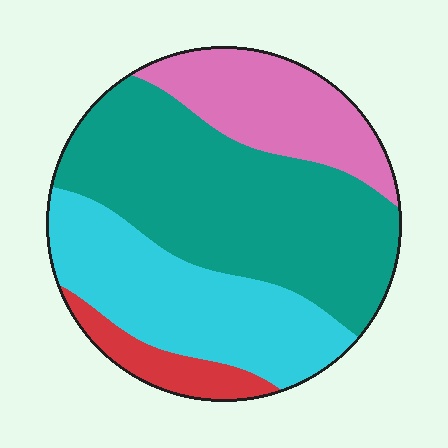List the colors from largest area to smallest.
From largest to smallest: teal, cyan, pink, red.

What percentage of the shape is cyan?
Cyan covers around 30% of the shape.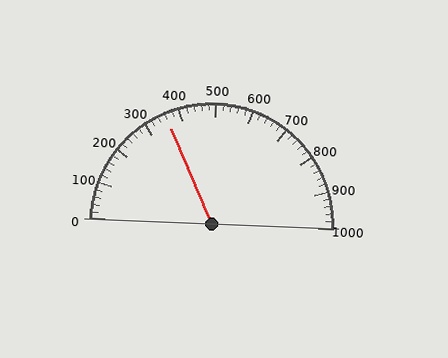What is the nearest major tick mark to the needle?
The nearest major tick mark is 400.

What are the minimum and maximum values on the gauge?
The gauge ranges from 0 to 1000.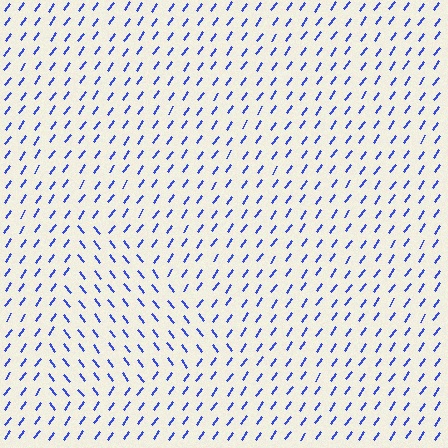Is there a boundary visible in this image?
Yes, there is a texture boundary formed by a change in line orientation.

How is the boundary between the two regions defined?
The boundary is defined purely by a change in line orientation (approximately 73 degrees difference). All lines are the same color and thickness.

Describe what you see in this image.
The image is filled with small blue line segments. A triangle region in the image has lines oriented differently from the surrounding lines, creating a visible texture boundary.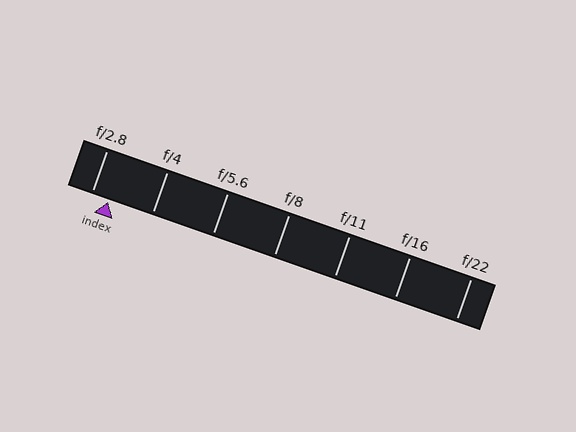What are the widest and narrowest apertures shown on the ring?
The widest aperture shown is f/2.8 and the narrowest is f/22.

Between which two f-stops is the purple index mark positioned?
The index mark is between f/2.8 and f/4.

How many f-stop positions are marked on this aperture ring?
There are 7 f-stop positions marked.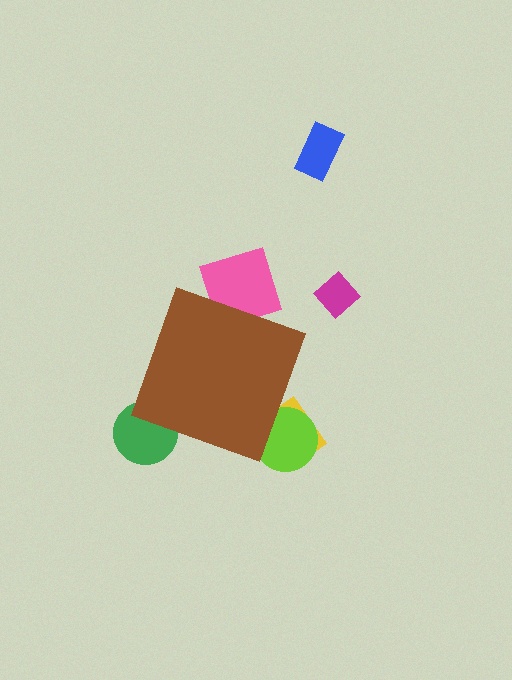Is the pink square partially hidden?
Yes, the pink square is partially hidden behind the brown diamond.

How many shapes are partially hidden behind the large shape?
4 shapes are partially hidden.